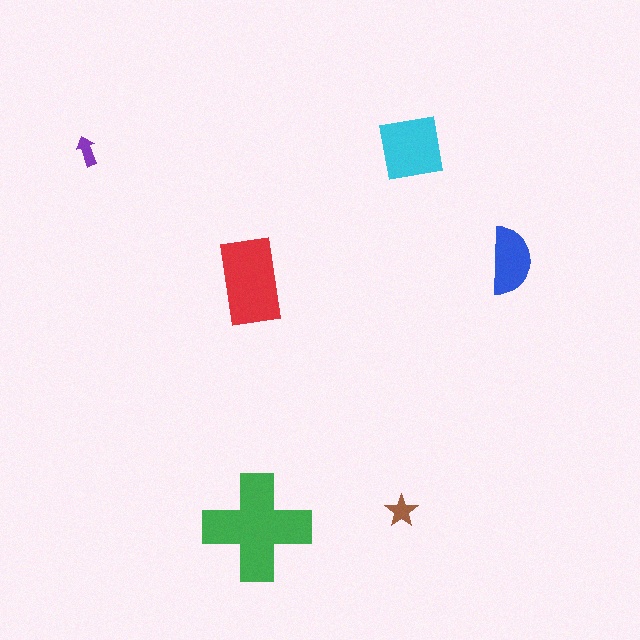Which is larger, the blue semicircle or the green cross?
The green cross.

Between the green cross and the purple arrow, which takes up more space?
The green cross.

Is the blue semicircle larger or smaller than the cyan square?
Smaller.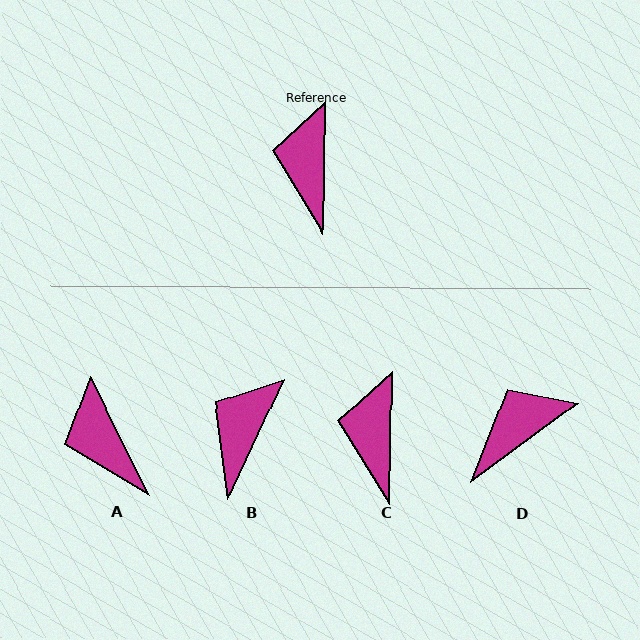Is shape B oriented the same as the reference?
No, it is off by about 24 degrees.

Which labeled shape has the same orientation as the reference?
C.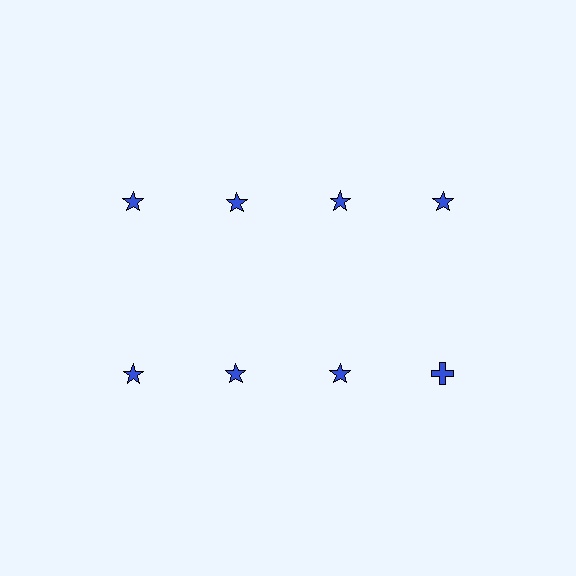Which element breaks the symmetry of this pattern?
The blue cross in the second row, second from right column breaks the symmetry. All other shapes are blue stars.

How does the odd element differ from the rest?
It has a different shape: cross instead of star.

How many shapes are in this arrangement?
There are 8 shapes arranged in a grid pattern.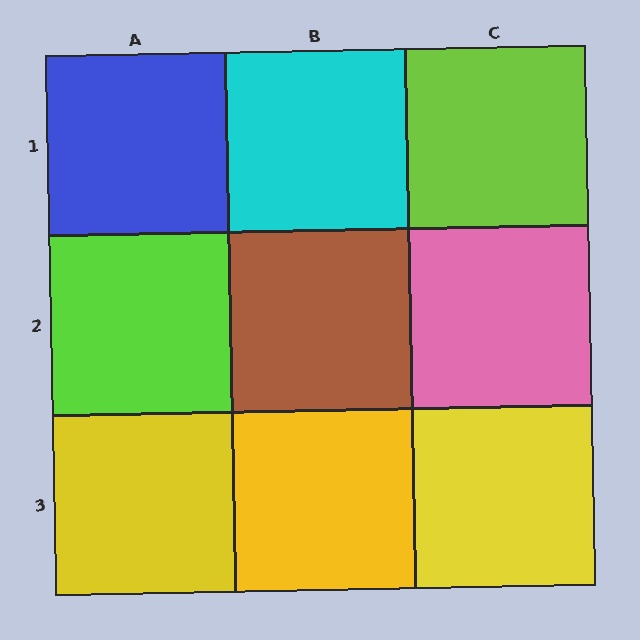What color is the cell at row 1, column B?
Cyan.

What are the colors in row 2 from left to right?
Lime, brown, pink.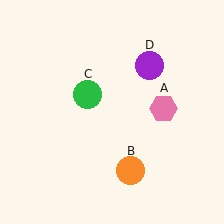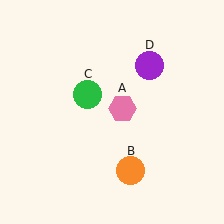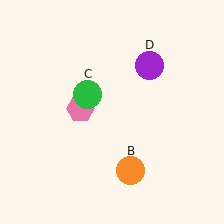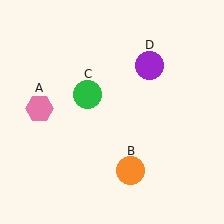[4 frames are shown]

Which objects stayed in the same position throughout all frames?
Orange circle (object B) and green circle (object C) and purple circle (object D) remained stationary.